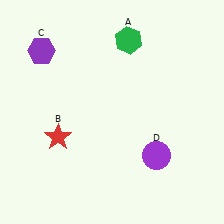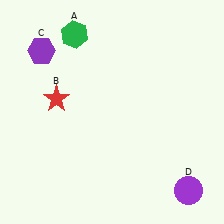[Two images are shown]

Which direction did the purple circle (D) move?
The purple circle (D) moved down.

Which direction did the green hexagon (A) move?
The green hexagon (A) moved left.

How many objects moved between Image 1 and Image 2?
3 objects moved between the two images.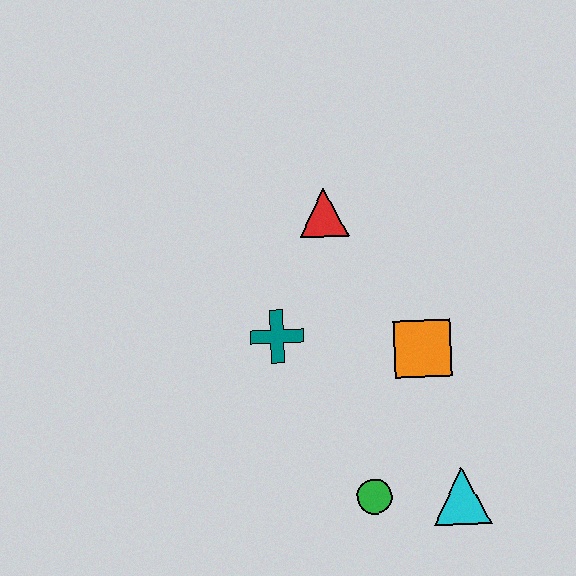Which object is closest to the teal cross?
The red triangle is closest to the teal cross.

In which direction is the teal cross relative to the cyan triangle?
The teal cross is to the left of the cyan triangle.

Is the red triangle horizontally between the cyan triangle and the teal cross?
Yes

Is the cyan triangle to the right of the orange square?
Yes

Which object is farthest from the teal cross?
The cyan triangle is farthest from the teal cross.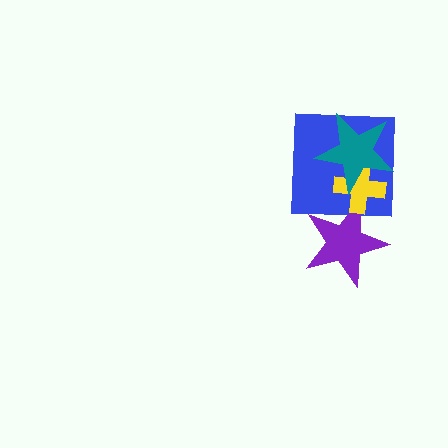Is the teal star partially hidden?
No, no other shape covers it.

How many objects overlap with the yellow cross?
3 objects overlap with the yellow cross.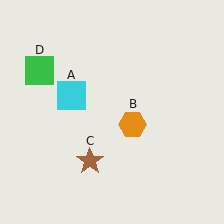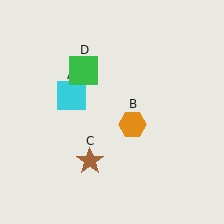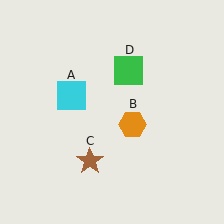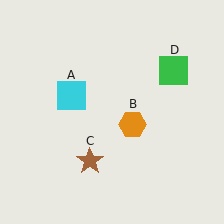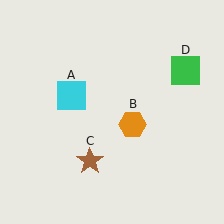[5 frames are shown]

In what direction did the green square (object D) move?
The green square (object D) moved right.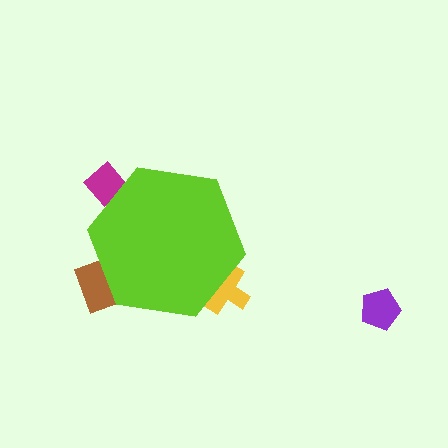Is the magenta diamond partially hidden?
Yes, the magenta diamond is partially hidden behind the lime hexagon.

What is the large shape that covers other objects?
A lime hexagon.